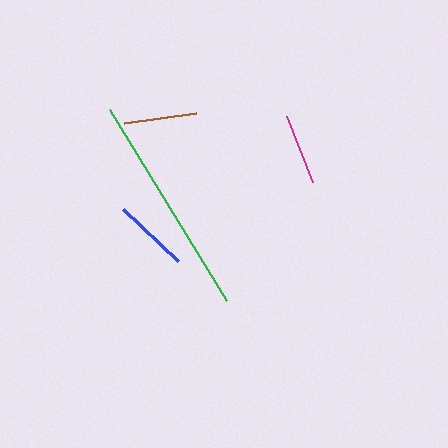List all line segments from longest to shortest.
From longest to shortest: green, blue, brown, magenta.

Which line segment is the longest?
The green line is the longest at approximately 224 pixels.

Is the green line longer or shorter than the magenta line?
The green line is longer than the magenta line.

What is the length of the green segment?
The green segment is approximately 224 pixels long.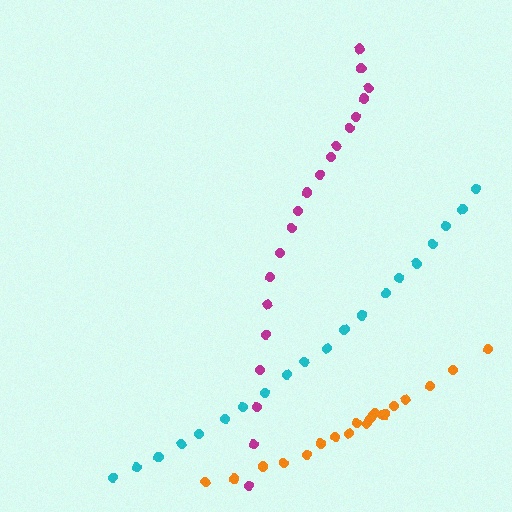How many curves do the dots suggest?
There are 3 distinct paths.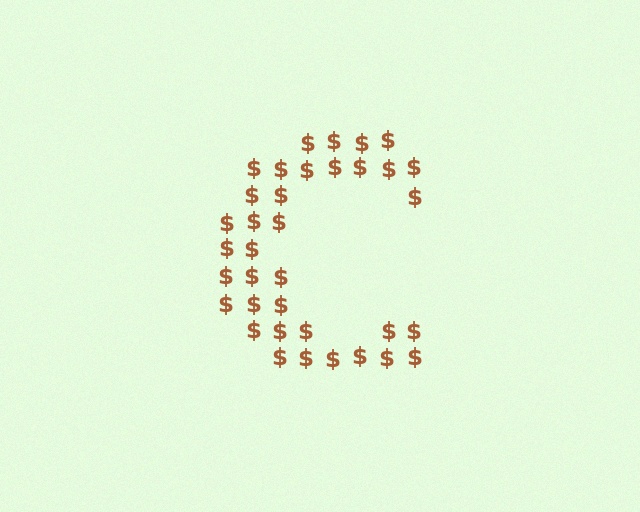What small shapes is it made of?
It is made of small dollar signs.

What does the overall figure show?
The overall figure shows the letter C.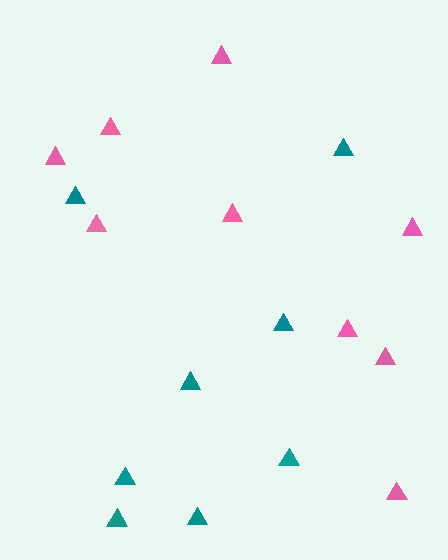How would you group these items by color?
There are 2 groups: one group of pink triangles (9) and one group of teal triangles (8).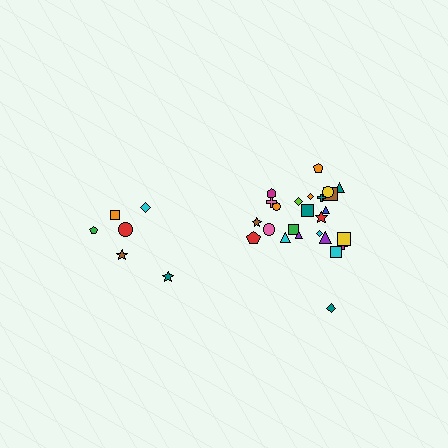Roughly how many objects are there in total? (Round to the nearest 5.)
Roughly 30 objects in total.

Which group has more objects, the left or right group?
The right group.